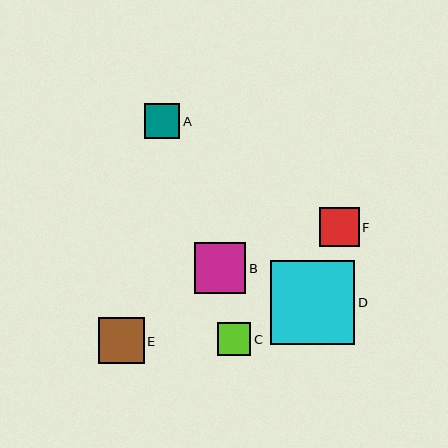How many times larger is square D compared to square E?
Square D is approximately 1.9 times the size of square E.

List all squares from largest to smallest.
From largest to smallest: D, B, E, F, A, C.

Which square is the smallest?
Square C is the smallest with a size of approximately 33 pixels.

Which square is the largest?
Square D is the largest with a size of approximately 85 pixels.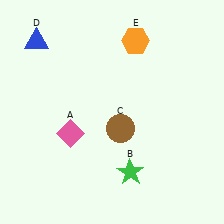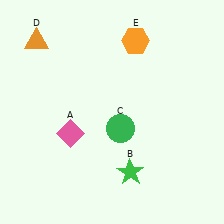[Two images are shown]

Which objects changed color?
C changed from brown to green. D changed from blue to orange.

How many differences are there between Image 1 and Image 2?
There are 2 differences between the two images.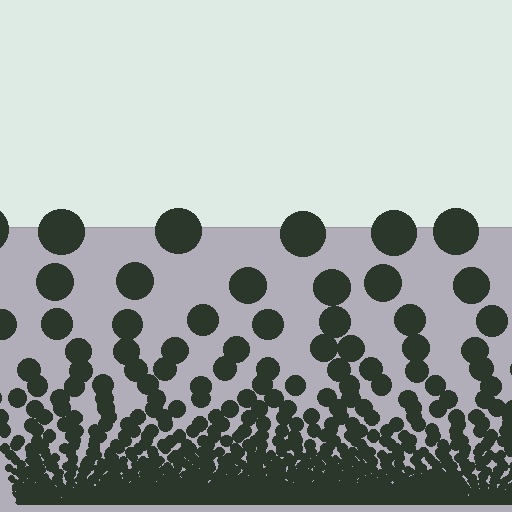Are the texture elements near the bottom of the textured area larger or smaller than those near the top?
Smaller. The gradient is inverted — elements near the bottom are smaller and denser.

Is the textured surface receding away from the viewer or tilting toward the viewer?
The surface appears to tilt toward the viewer. Texture elements get larger and sparser toward the top.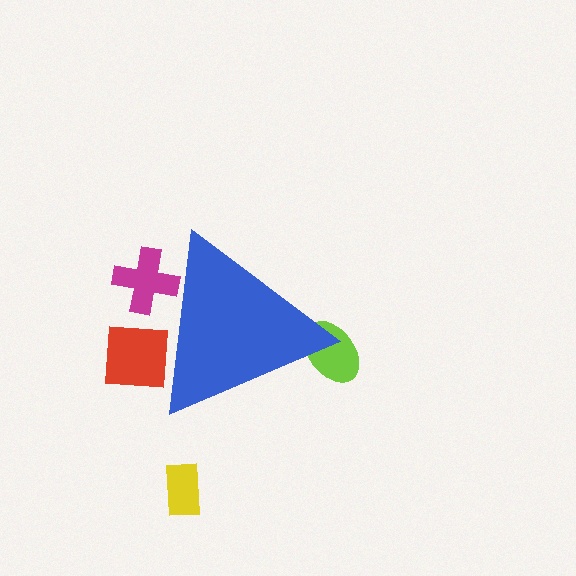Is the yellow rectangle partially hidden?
No, the yellow rectangle is fully visible.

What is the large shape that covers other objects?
A blue triangle.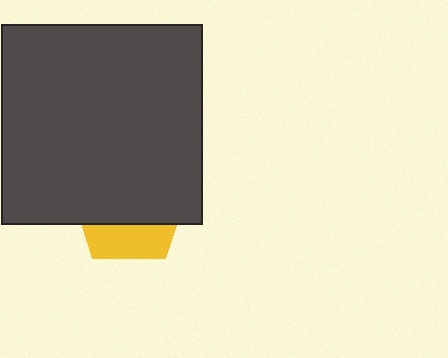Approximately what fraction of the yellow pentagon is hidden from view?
Roughly 69% of the yellow pentagon is hidden behind the dark gray square.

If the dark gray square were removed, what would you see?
You would see the complete yellow pentagon.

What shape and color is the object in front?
The object in front is a dark gray square.